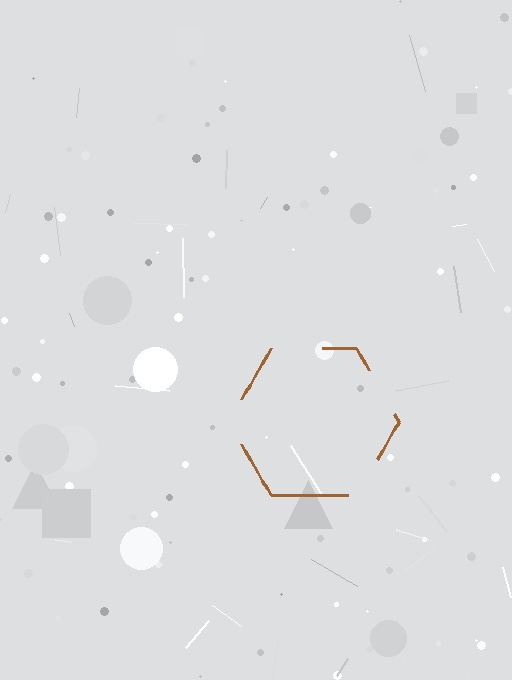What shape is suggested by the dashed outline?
The dashed outline suggests a hexagon.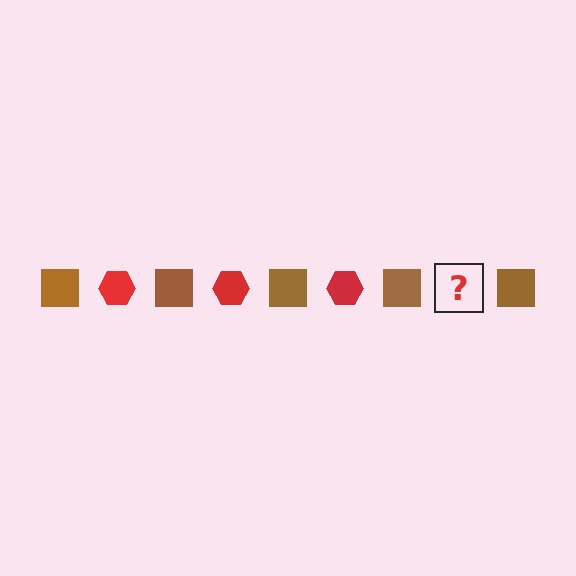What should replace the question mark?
The question mark should be replaced with a red hexagon.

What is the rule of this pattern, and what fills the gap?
The rule is that the pattern alternates between brown square and red hexagon. The gap should be filled with a red hexagon.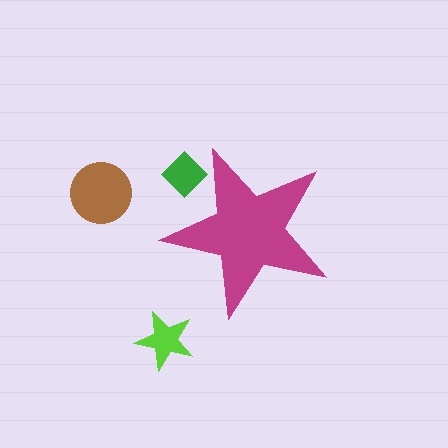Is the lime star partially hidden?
No, the lime star is fully visible.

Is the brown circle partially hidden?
No, the brown circle is fully visible.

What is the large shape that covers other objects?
A magenta star.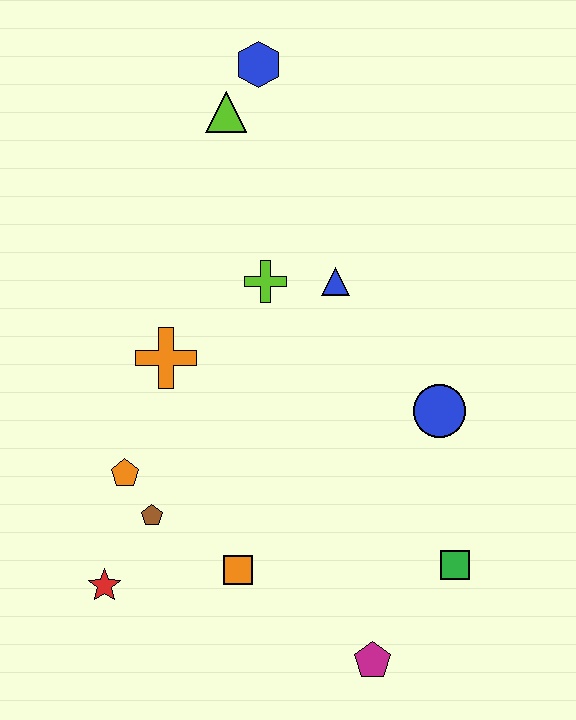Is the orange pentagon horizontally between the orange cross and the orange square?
No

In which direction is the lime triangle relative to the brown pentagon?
The lime triangle is above the brown pentagon.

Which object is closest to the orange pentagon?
The brown pentagon is closest to the orange pentagon.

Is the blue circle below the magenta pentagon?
No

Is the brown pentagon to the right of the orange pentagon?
Yes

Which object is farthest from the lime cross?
The magenta pentagon is farthest from the lime cross.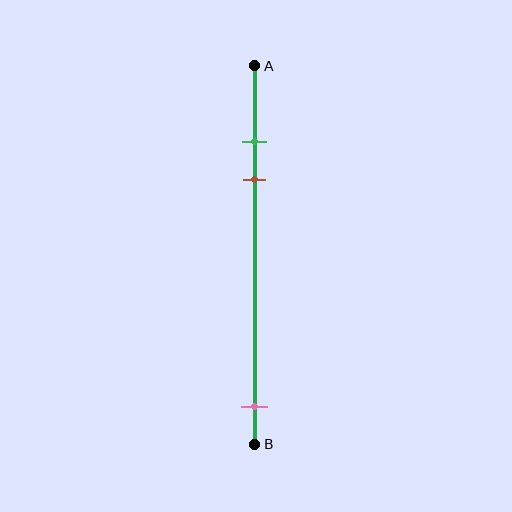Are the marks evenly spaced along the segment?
No, the marks are not evenly spaced.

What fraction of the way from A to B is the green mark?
The green mark is approximately 20% (0.2) of the way from A to B.